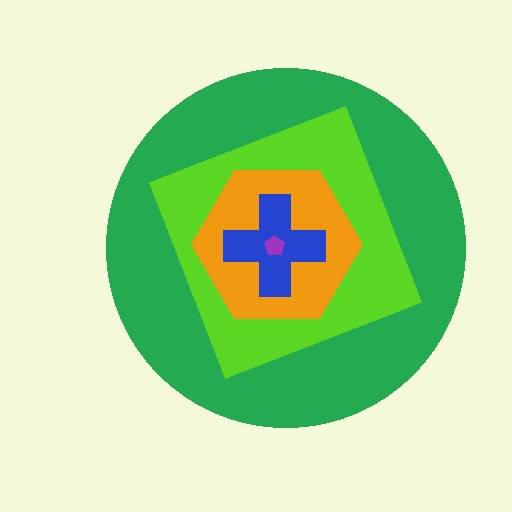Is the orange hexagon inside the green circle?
Yes.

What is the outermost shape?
The green circle.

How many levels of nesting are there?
5.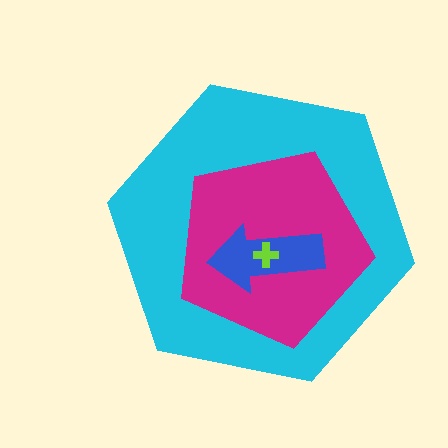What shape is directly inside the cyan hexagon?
The magenta pentagon.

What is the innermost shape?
The lime cross.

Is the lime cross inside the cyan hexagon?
Yes.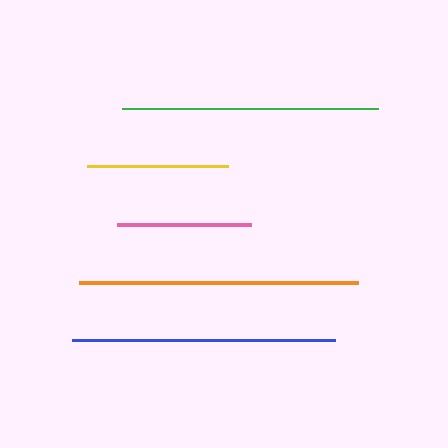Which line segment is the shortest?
The pink line is the shortest at approximately 134 pixels.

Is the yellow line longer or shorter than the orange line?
The orange line is longer than the yellow line.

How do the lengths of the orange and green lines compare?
The orange and green lines are approximately the same length.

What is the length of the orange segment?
The orange segment is approximately 279 pixels long.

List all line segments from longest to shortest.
From longest to shortest: orange, blue, green, yellow, pink.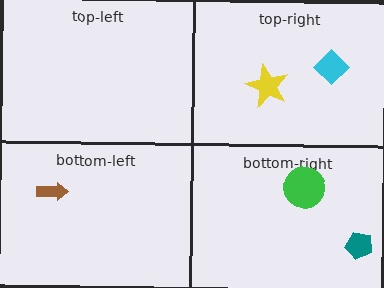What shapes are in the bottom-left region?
The brown arrow.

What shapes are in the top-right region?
The yellow star, the cyan diamond.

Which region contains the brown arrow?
The bottom-left region.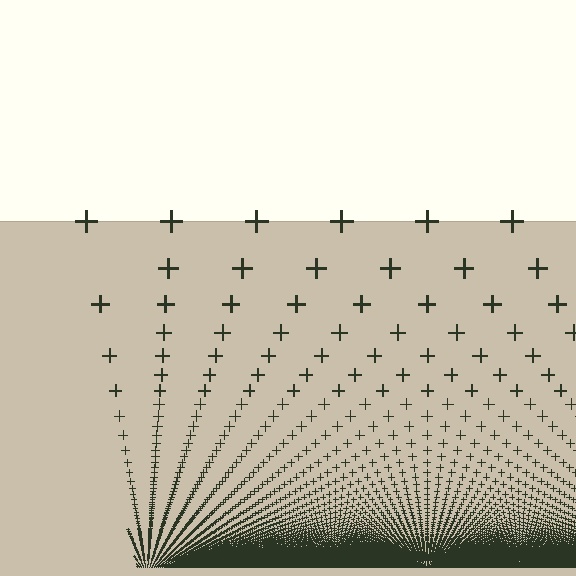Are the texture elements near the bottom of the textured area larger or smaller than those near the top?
Smaller. The gradient is inverted — elements near the bottom are smaller and denser.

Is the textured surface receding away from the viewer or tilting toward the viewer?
The surface appears to tilt toward the viewer. Texture elements get larger and sparser toward the top.